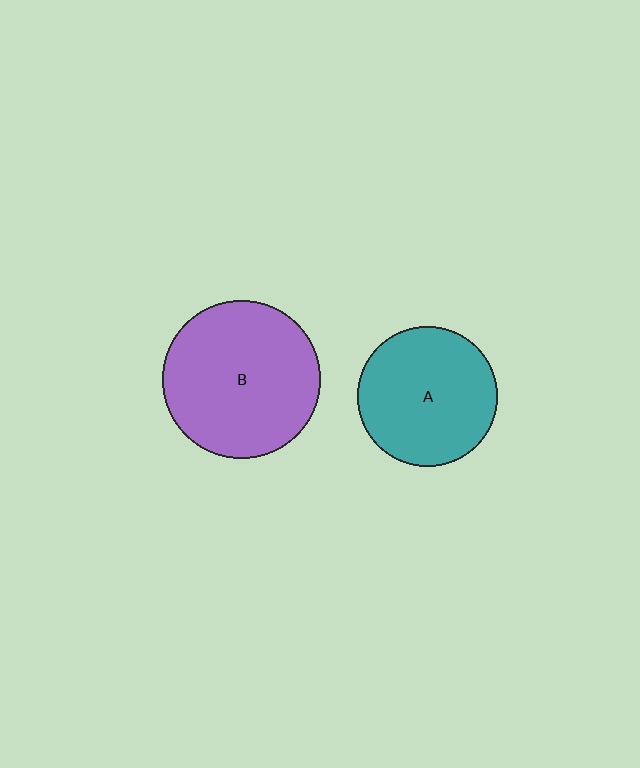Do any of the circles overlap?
No, none of the circles overlap.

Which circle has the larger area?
Circle B (purple).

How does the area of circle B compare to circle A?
Approximately 1.3 times.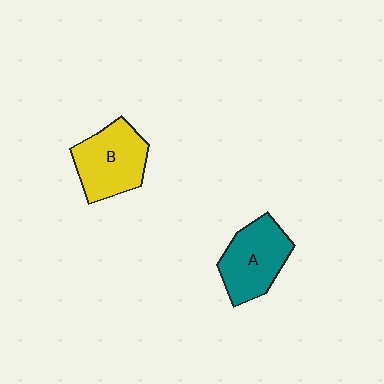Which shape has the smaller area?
Shape A (teal).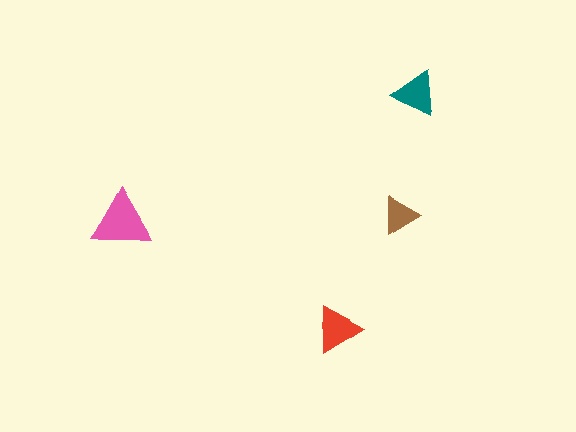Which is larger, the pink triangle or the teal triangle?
The pink one.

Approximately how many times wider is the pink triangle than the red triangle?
About 1.5 times wider.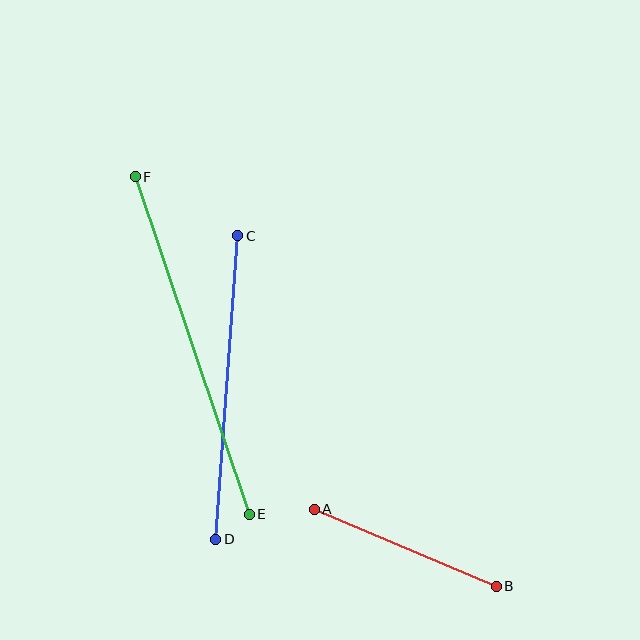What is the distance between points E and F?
The distance is approximately 356 pixels.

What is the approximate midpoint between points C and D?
The midpoint is at approximately (227, 387) pixels.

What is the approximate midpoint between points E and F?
The midpoint is at approximately (192, 346) pixels.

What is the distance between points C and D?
The distance is approximately 304 pixels.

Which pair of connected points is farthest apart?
Points E and F are farthest apart.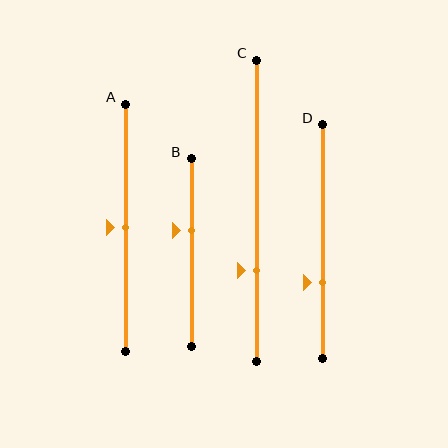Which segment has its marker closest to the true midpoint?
Segment A has its marker closest to the true midpoint.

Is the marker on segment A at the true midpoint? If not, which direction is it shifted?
Yes, the marker on segment A is at the true midpoint.